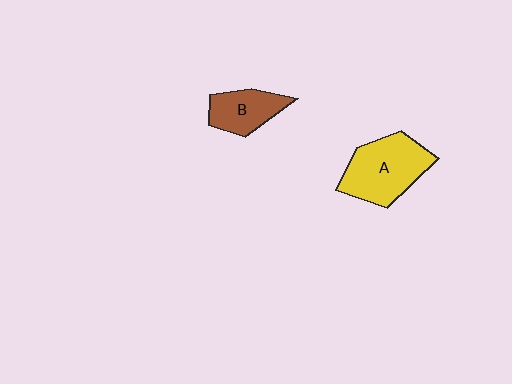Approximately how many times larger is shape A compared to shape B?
Approximately 1.7 times.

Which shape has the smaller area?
Shape B (brown).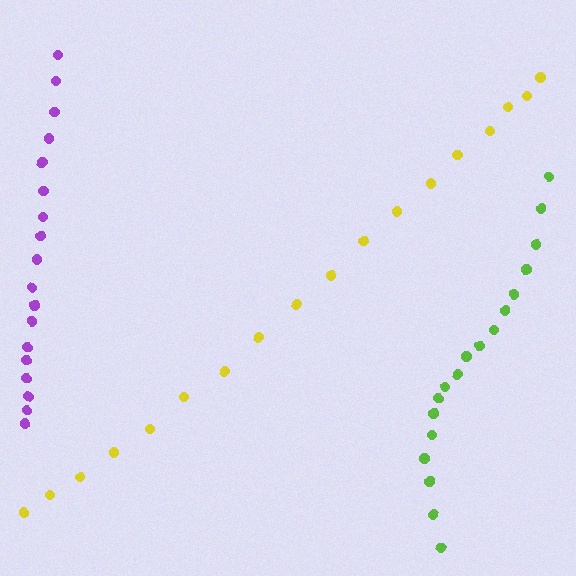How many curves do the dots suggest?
There are 3 distinct paths.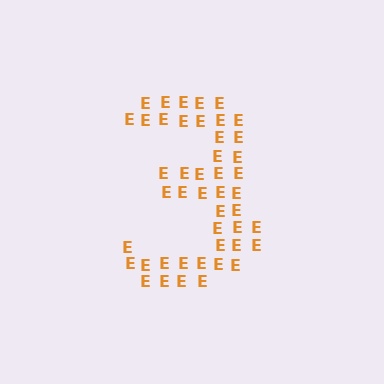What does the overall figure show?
The overall figure shows the digit 3.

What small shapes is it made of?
It is made of small letter E's.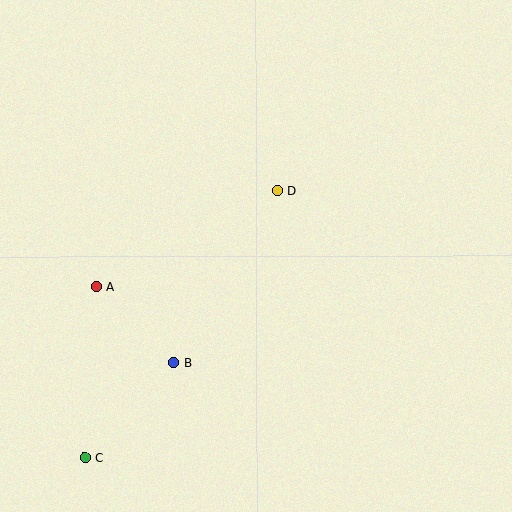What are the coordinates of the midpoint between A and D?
The midpoint between A and D is at (187, 239).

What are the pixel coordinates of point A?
Point A is at (96, 287).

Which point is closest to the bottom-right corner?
Point B is closest to the bottom-right corner.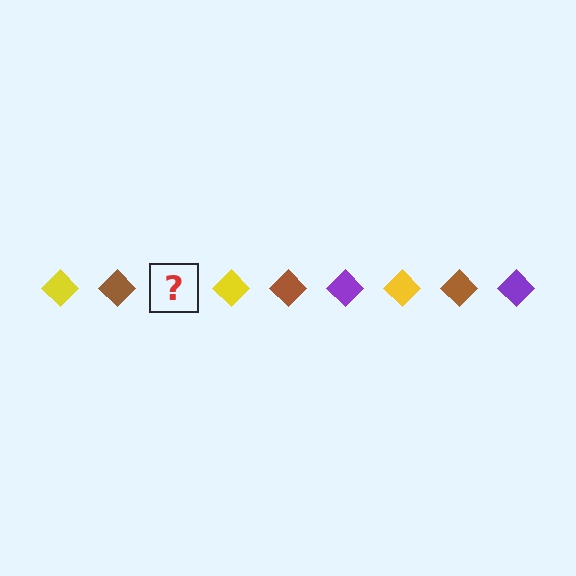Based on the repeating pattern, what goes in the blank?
The blank should be a purple diamond.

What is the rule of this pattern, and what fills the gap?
The rule is that the pattern cycles through yellow, brown, purple diamonds. The gap should be filled with a purple diamond.